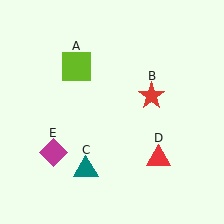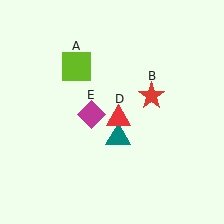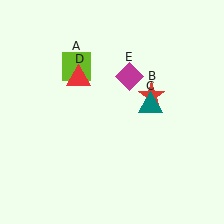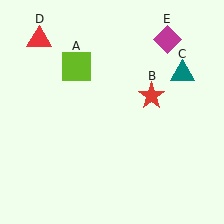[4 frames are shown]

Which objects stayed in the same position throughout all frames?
Lime square (object A) and red star (object B) remained stationary.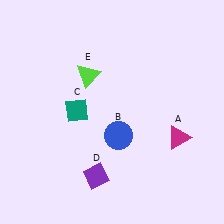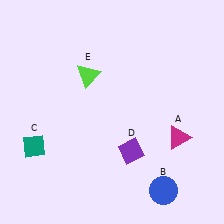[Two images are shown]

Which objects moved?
The objects that moved are: the blue circle (B), the teal diamond (C), the purple diamond (D).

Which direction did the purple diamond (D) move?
The purple diamond (D) moved right.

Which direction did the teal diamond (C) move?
The teal diamond (C) moved left.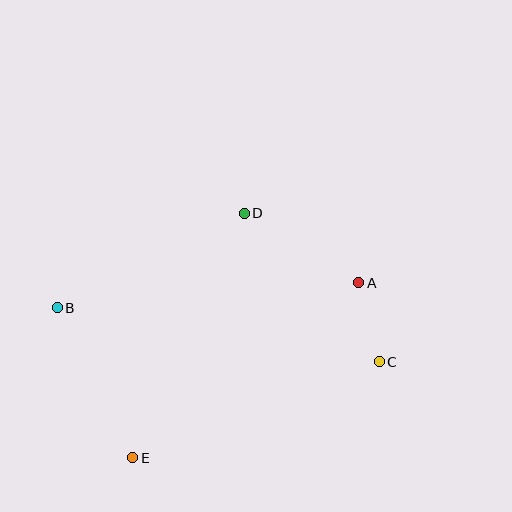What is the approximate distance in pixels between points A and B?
The distance between A and B is approximately 303 pixels.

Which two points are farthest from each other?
Points B and C are farthest from each other.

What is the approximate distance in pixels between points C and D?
The distance between C and D is approximately 201 pixels.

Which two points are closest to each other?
Points A and C are closest to each other.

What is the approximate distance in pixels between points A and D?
The distance between A and D is approximately 134 pixels.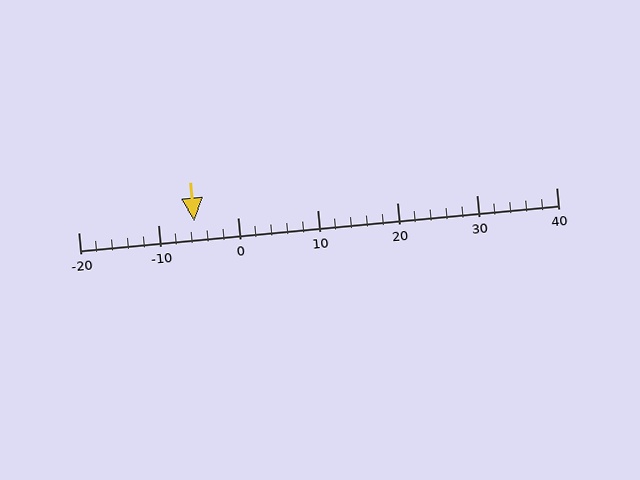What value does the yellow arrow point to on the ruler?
The yellow arrow points to approximately -6.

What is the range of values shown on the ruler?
The ruler shows values from -20 to 40.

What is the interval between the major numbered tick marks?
The major tick marks are spaced 10 units apart.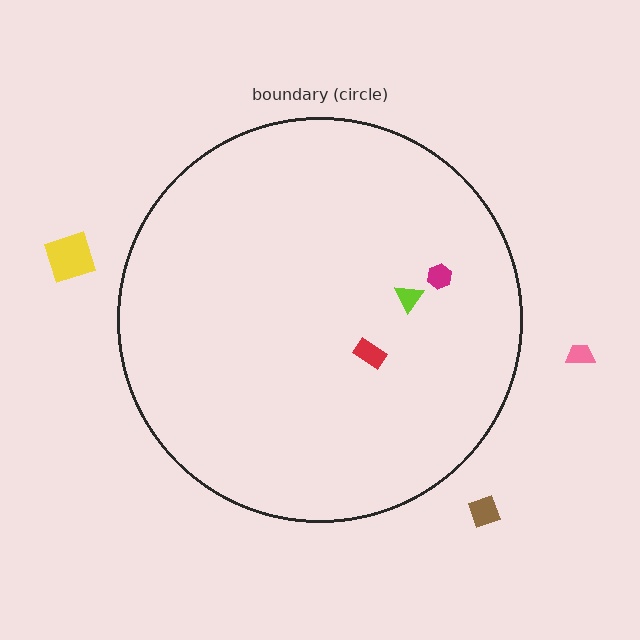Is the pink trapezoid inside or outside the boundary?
Outside.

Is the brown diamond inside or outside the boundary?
Outside.